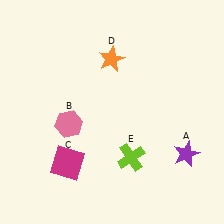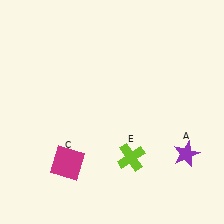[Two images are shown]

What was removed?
The pink hexagon (B), the orange star (D) were removed in Image 2.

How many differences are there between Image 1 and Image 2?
There are 2 differences between the two images.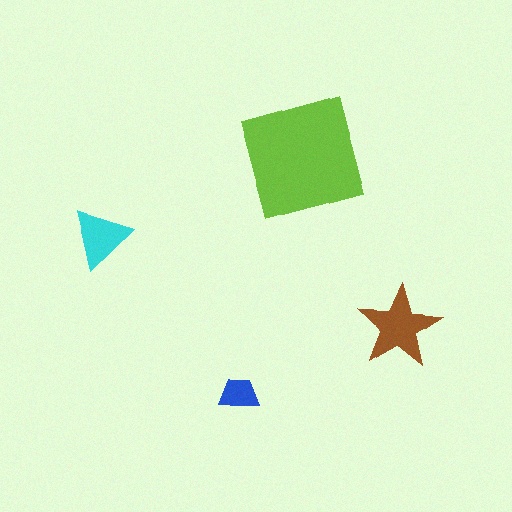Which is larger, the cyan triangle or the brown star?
The brown star.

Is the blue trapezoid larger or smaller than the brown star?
Smaller.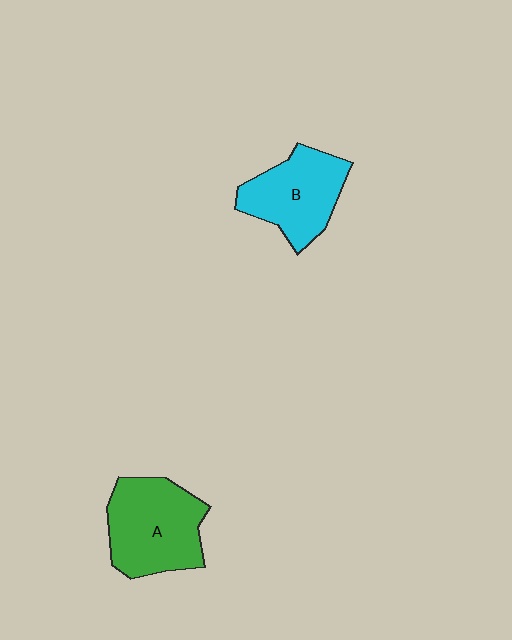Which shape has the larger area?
Shape A (green).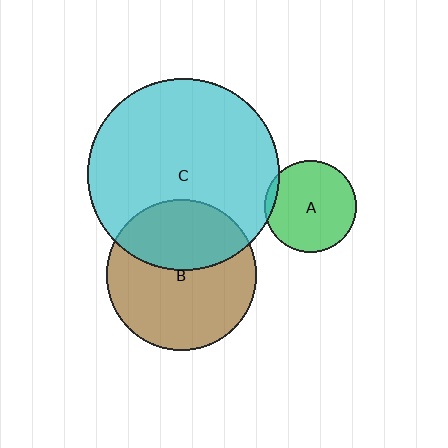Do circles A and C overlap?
Yes.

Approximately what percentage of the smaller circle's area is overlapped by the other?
Approximately 5%.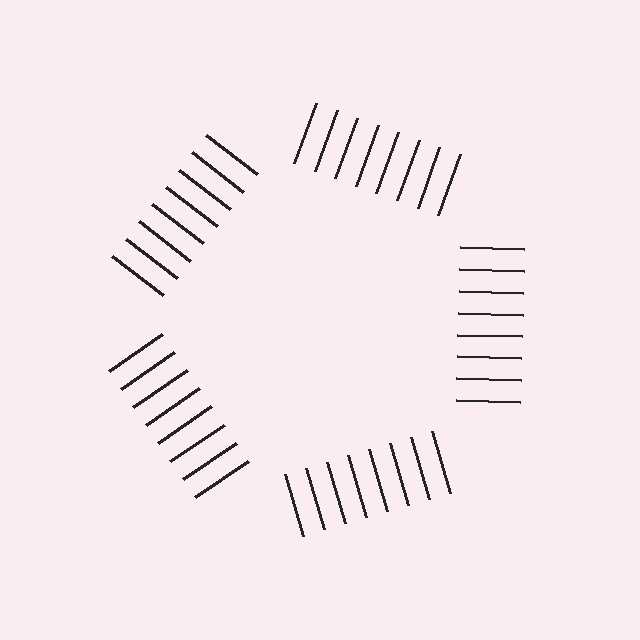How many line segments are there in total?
40 — 8 along each of the 5 edges.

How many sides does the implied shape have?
5 sides — the line-ends trace a pentagon.